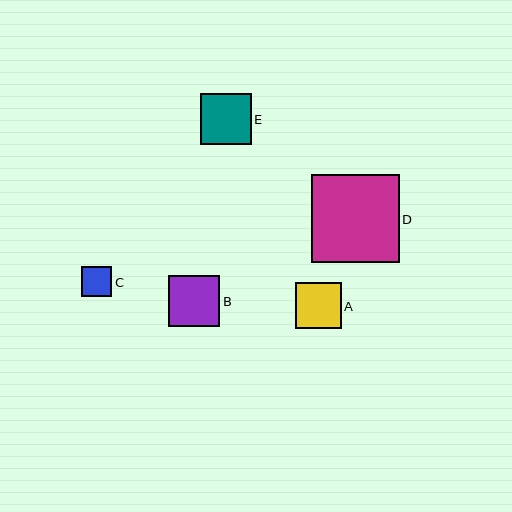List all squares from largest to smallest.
From largest to smallest: D, B, E, A, C.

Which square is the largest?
Square D is the largest with a size of approximately 88 pixels.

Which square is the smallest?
Square C is the smallest with a size of approximately 30 pixels.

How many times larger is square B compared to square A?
Square B is approximately 1.1 times the size of square A.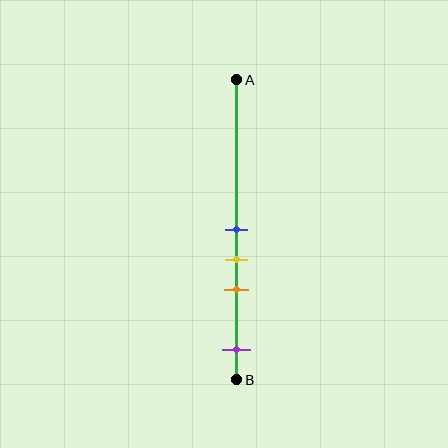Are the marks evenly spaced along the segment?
No, the marks are not evenly spaced.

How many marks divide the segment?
There are 4 marks dividing the segment.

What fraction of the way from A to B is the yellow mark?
The yellow mark is approximately 60% (0.6) of the way from A to B.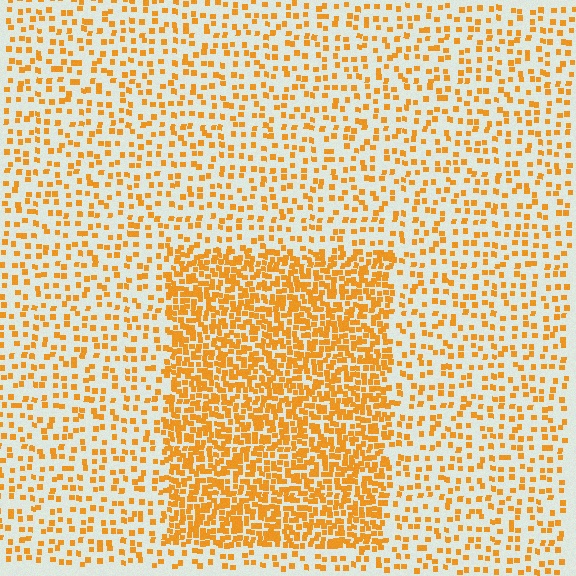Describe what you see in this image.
The image contains small orange elements arranged at two different densities. A rectangle-shaped region is visible where the elements are more densely packed than the surrounding area.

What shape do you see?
I see a rectangle.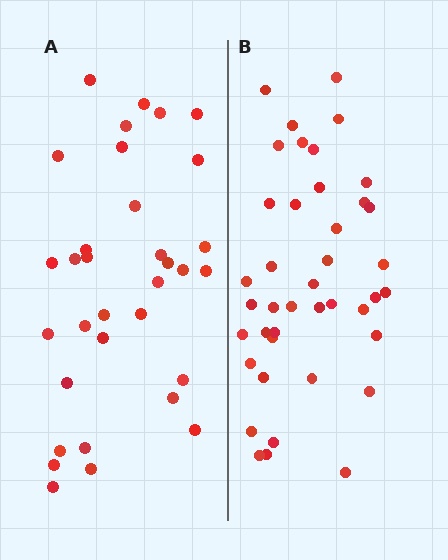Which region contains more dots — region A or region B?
Region B (the right region) has more dots.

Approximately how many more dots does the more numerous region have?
Region B has roughly 8 or so more dots than region A.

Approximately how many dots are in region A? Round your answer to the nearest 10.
About 30 dots. (The exact count is 33, which rounds to 30.)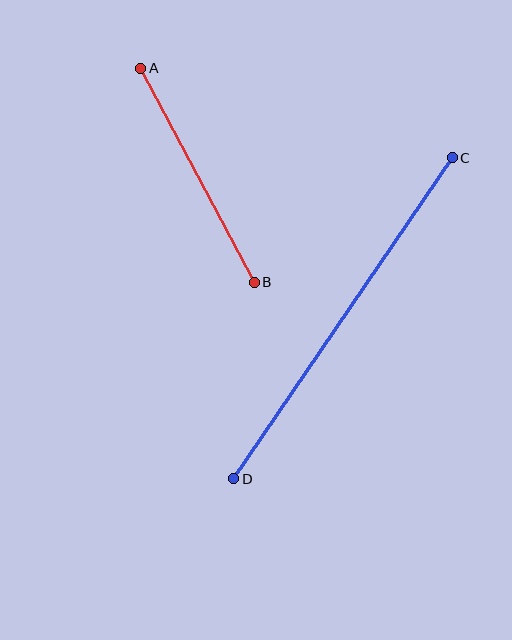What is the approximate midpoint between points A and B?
The midpoint is at approximately (197, 175) pixels.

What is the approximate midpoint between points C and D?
The midpoint is at approximately (343, 318) pixels.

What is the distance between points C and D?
The distance is approximately 388 pixels.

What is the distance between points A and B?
The distance is approximately 242 pixels.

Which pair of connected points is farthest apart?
Points C and D are farthest apart.